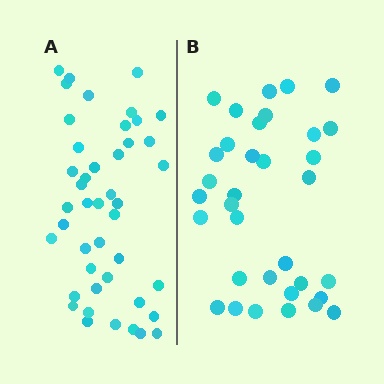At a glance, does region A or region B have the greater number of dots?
Region A (the left region) has more dots.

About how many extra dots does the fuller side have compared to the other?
Region A has roughly 10 or so more dots than region B.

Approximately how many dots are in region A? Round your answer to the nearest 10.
About 40 dots. (The exact count is 44, which rounds to 40.)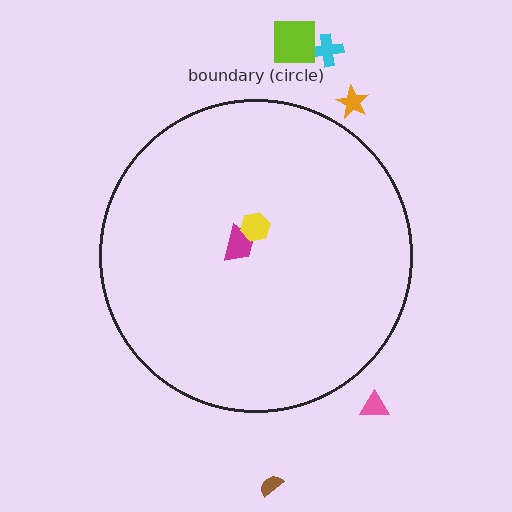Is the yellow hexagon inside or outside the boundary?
Inside.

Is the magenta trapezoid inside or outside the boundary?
Inside.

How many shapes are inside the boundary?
2 inside, 5 outside.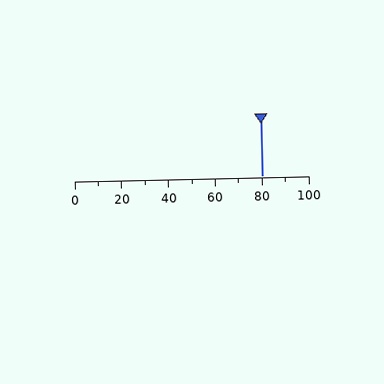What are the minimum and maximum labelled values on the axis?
The axis runs from 0 to 100.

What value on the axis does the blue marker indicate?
The marker indicates approximately 80.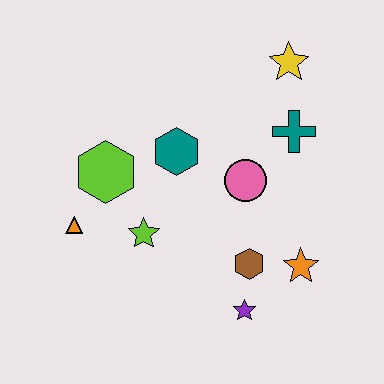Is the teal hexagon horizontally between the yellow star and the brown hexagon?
No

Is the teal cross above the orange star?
Yes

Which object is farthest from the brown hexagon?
The yellow star is farthest from the brown hexagon.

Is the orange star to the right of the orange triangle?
Yes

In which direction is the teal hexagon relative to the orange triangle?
The teal hexagon is to the right of the orange triangle.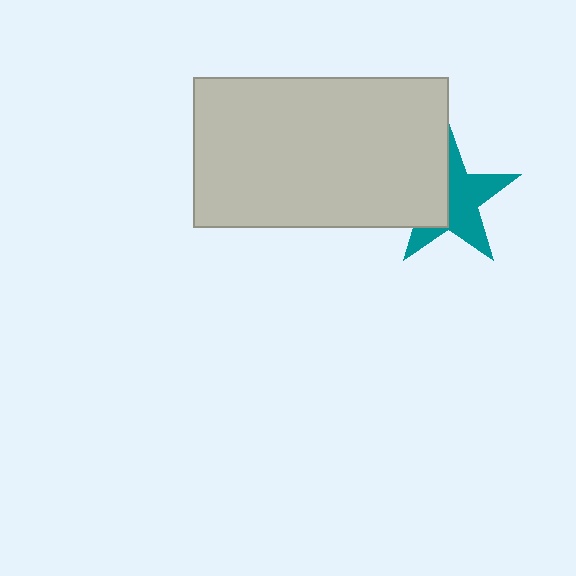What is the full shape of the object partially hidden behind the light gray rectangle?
The partially hidden object is a teal star.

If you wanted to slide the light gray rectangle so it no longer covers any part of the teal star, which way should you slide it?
Slide it left — that is the most direct way to separate the two shapes.